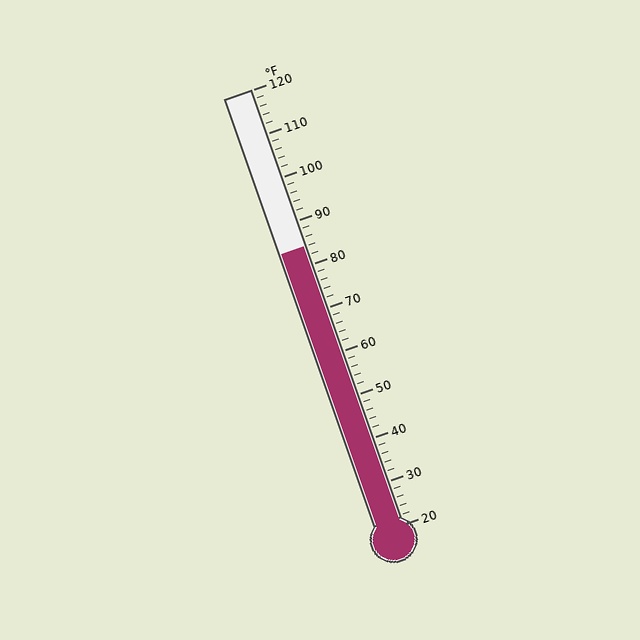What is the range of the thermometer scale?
The thermometer scale ranges from 20°F to 120°F.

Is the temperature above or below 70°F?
The temperature is above 70°F.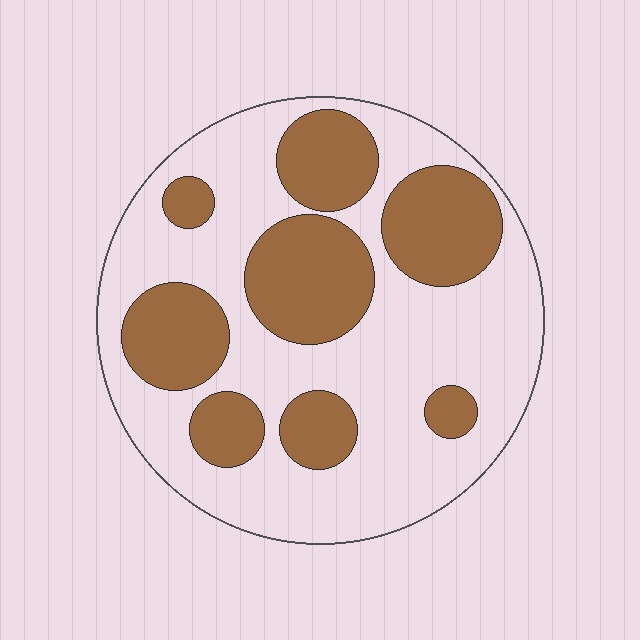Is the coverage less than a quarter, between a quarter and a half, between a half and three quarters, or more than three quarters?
Between a quarter and a half.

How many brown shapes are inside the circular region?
8.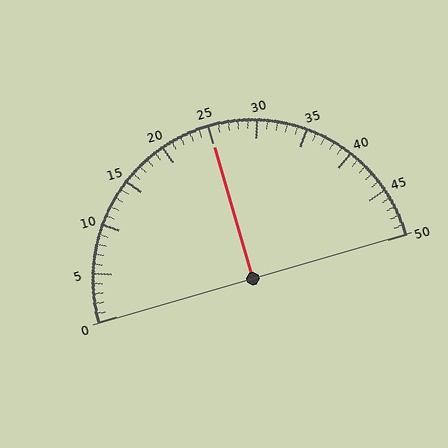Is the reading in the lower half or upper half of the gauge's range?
The reading is in the upper half of the range (0 to 50).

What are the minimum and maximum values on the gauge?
The gauge ranges from 0 to 50.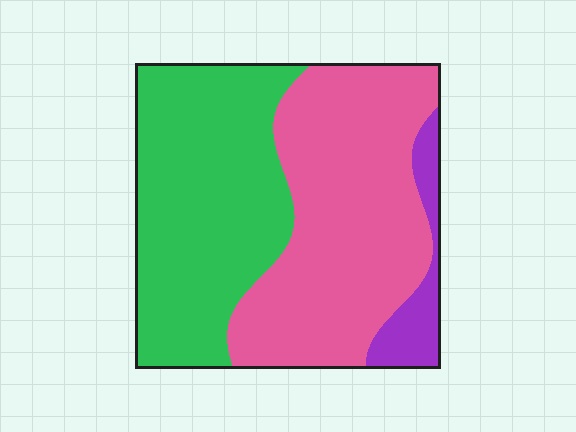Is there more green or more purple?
Green.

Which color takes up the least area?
Purple, at roughly 10%.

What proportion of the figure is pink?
Pink covers roughly 50% of the figure.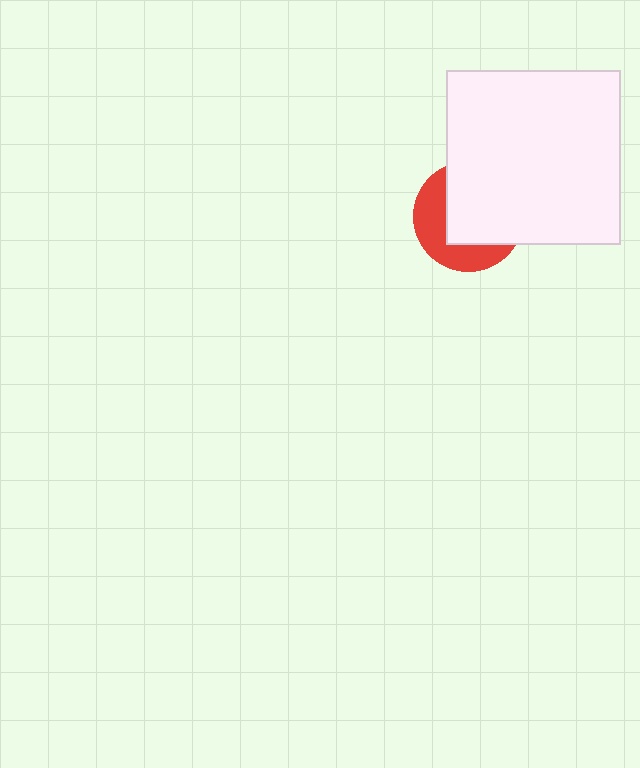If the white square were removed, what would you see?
You would see the complete red circle.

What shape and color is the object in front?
The object in front is a white square.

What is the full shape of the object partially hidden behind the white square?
The partially hidden object is a red circle.